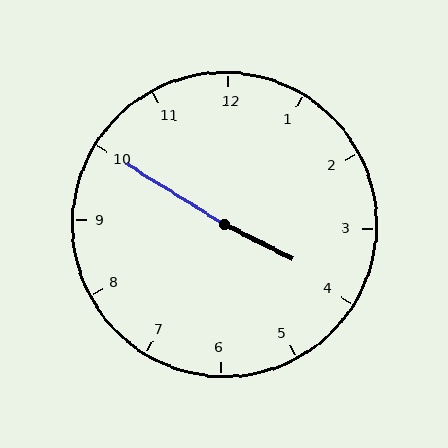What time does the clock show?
3:50.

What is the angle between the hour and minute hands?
Approximately 175 degrees.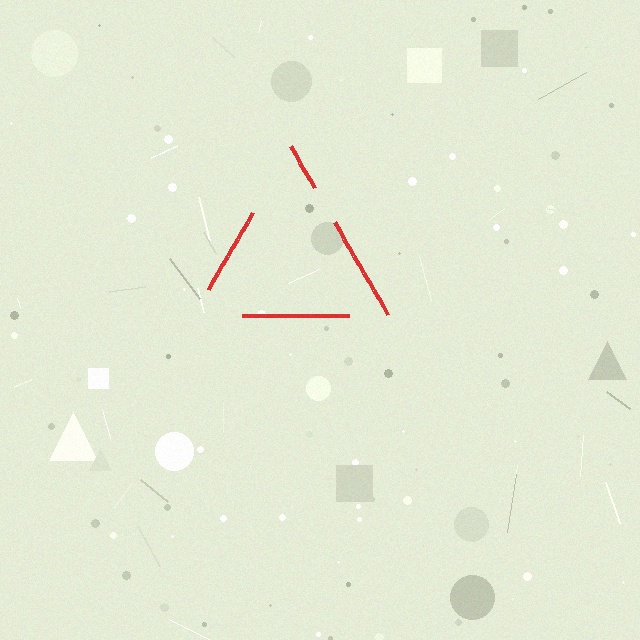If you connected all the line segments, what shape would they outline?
They would outline a triangle.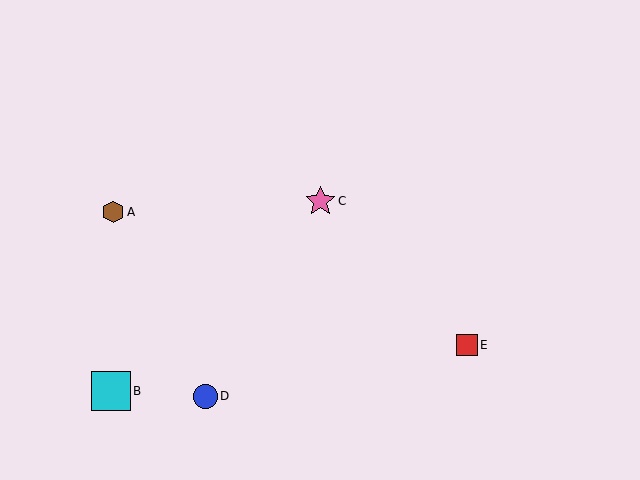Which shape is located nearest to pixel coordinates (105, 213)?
The brown hexagon (labeled A) at (113, 212) is nearest to that location.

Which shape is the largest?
The cyan square (labeled B) is the largest.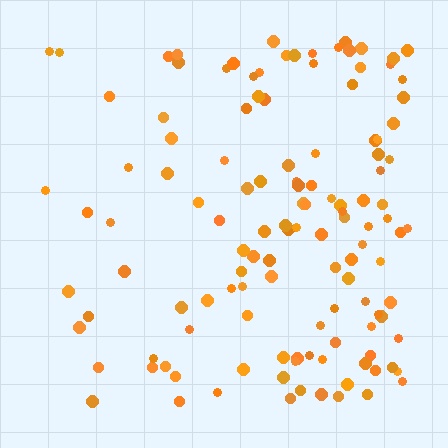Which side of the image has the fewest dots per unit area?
The left.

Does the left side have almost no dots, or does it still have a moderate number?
Still a moderate number, just noticeably fewer than the right.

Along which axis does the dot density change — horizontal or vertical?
Horizontal.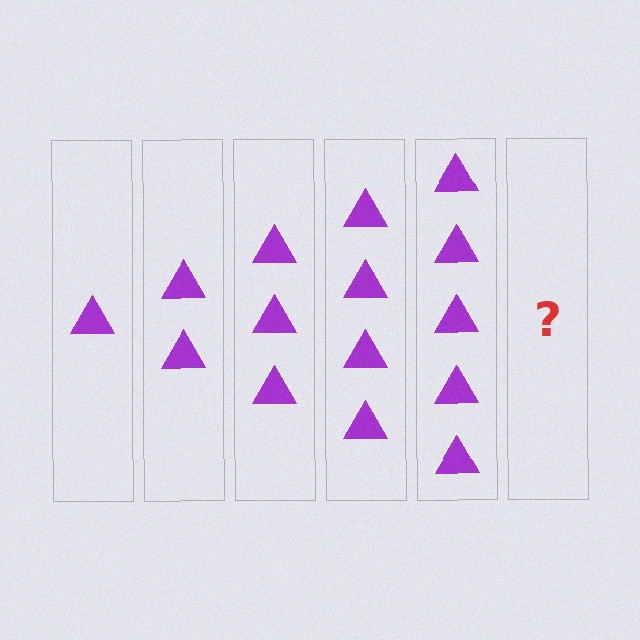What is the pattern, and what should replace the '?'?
The pattern is that each step adds one more triangle. The '?' should be 6 triangles.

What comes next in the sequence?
The next element should be 6 triangles.